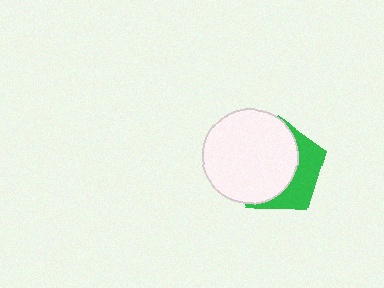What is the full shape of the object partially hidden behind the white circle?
The partially hidden object is a green pentagon.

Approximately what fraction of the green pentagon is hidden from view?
Roughly 65% of the green pentagon is hidden behind the white circle.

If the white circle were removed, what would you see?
You would see the complete green pentagon.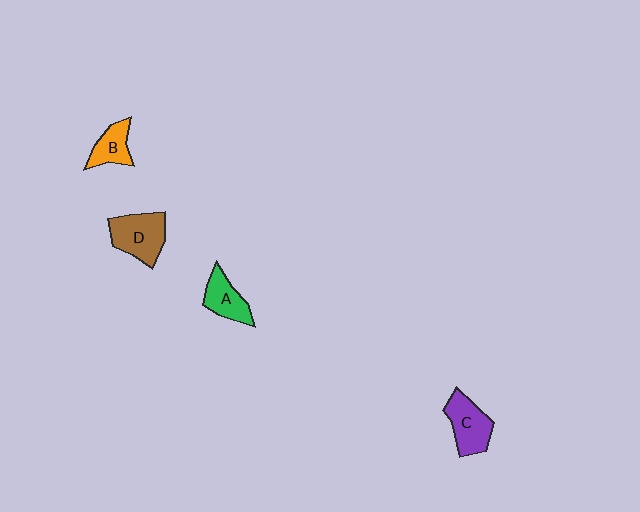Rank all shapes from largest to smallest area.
From largest to smallest: D (brown), C (purple), A (green), B (orange).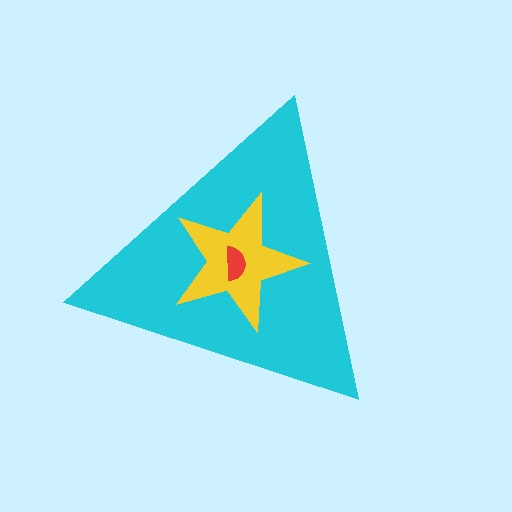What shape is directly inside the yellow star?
The red semicircle.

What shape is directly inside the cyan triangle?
The yellow star.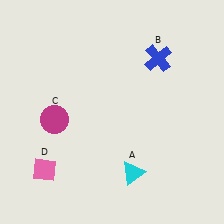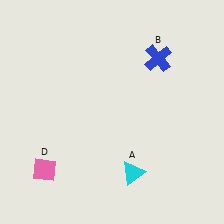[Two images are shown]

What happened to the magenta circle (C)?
The magenta circle (C) was removed in Image 2. It was in the bottom-left area of Image 1.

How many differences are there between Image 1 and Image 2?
There is 1 difference between the two images.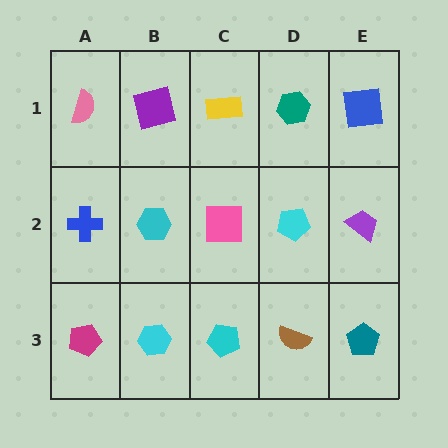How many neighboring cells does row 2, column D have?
4.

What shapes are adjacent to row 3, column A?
A blue cross (row 2, column A), a cyan hexagon (row 3, column B).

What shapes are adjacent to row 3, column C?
A pink square (row 2, column C), a cyan hexagon (row 3, column B), a brown semicircle (row 3, column D).